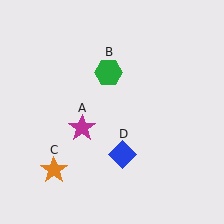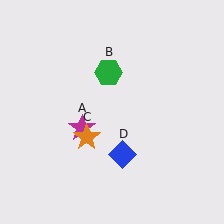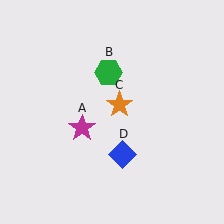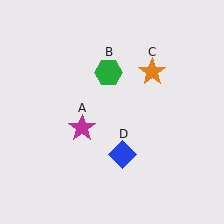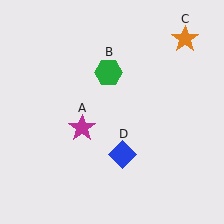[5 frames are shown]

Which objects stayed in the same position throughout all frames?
Magenta star (object A) and green hexagon (object B) and blue diamond (object D) remained stationary.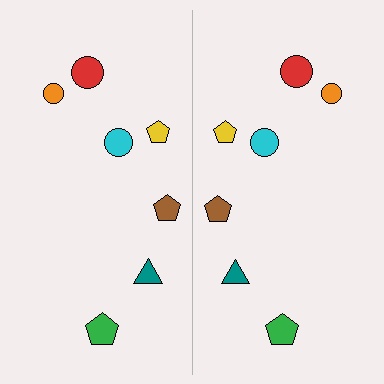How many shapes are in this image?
There are 14 shapes in this image.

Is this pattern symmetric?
Yes, this pattern has bilateral (reflection) symmetry.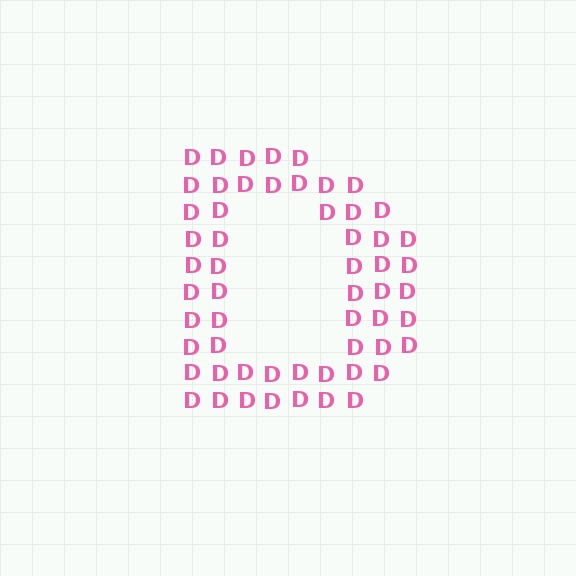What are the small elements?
The small elements are letter D's.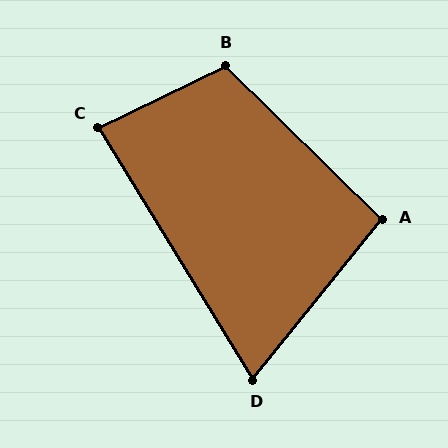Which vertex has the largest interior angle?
B, at approximately 110 degrees.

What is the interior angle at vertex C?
Approximately 85 degrees (acute).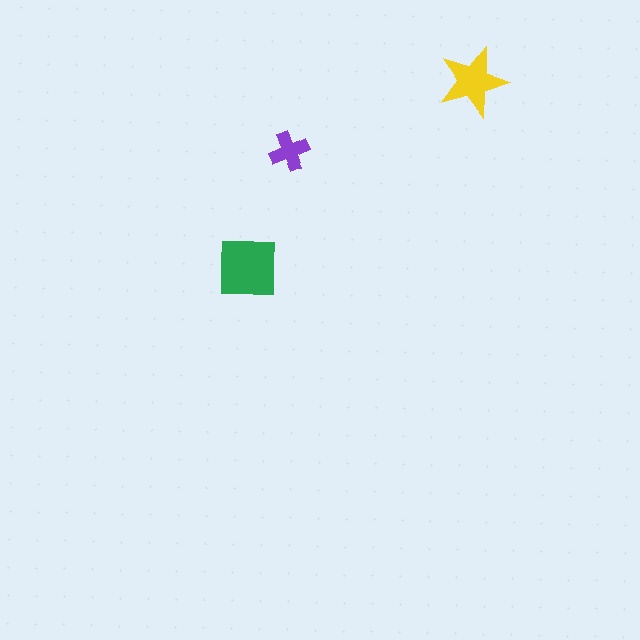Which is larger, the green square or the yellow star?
The green square.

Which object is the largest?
The green square.